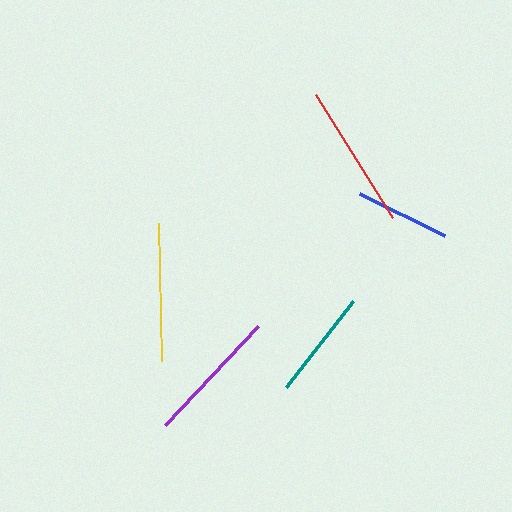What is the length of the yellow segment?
The yellow segment is approximately 139 pixels long.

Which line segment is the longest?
The red line is the longest at approximately 145 pixels.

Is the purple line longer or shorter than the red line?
The red line is longer than the purple line.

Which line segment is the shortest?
The blue line is the shortest at approximately 95 pixels.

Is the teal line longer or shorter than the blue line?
The teal line is longer than the blue line.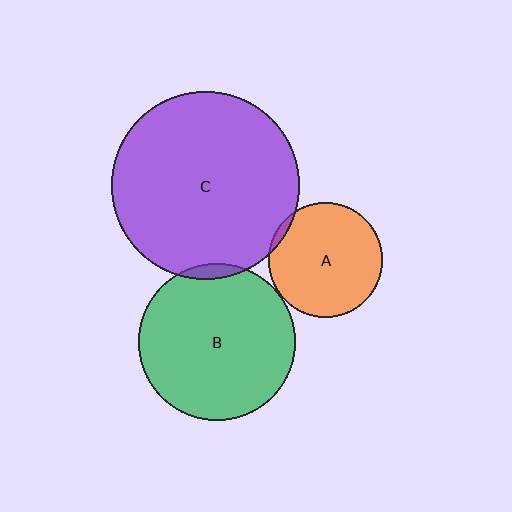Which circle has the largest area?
Circle C (purple).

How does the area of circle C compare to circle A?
Approximately 2.7 times.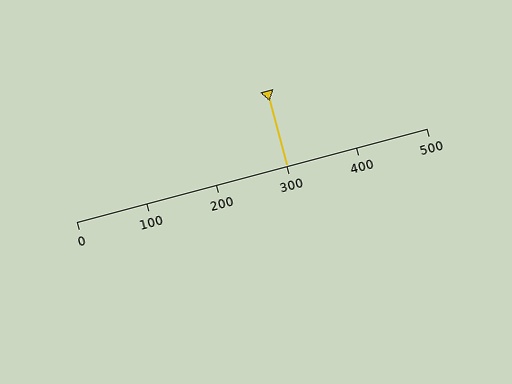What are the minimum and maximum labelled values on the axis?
The axis runs from 0 to 500.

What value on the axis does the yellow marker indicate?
The marker indicates approximately 300.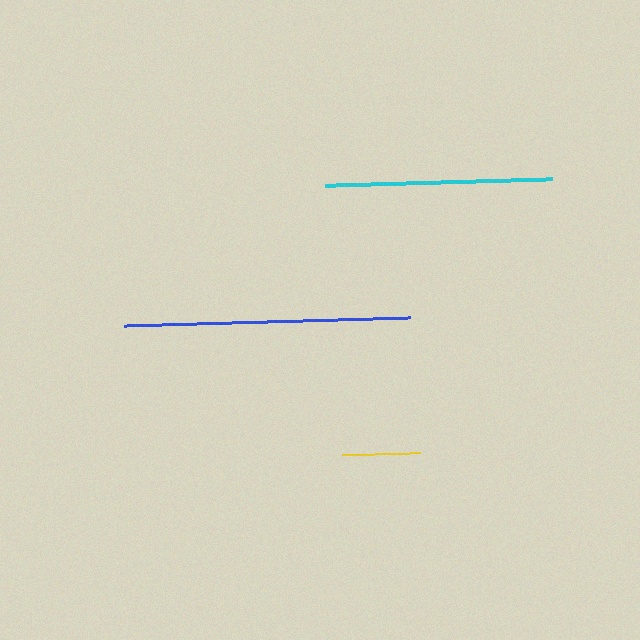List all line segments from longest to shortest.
From longest to shortest: blue, cyan, yellow.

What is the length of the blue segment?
The blue segment is approximately 286 pixels long.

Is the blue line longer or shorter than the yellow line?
The blue line is longer than the yellow line.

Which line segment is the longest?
The blue line is the longest at approximately 286 pixels.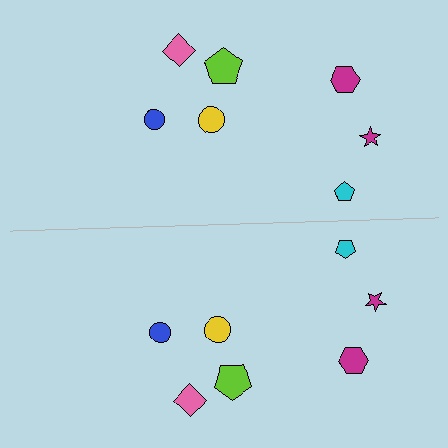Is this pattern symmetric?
Yes, this pattern has bilateral (reflection) symmetry.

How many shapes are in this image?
There are 14 shapes in this image.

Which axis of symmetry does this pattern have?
The pattern has a horizontal axis of symmetry running through the center of the image.